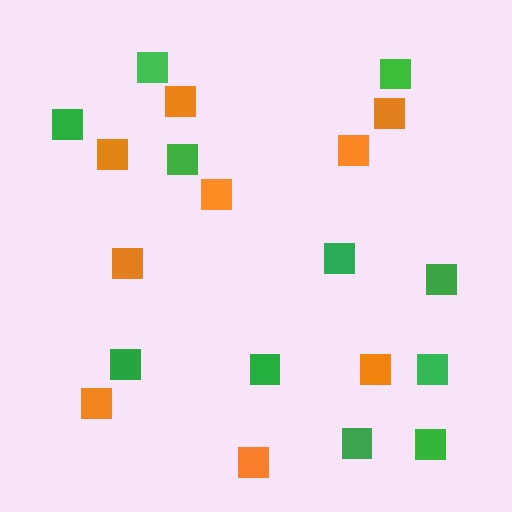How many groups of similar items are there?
There are 2 groups: one group of green squares (11) and one group of orange squares (9).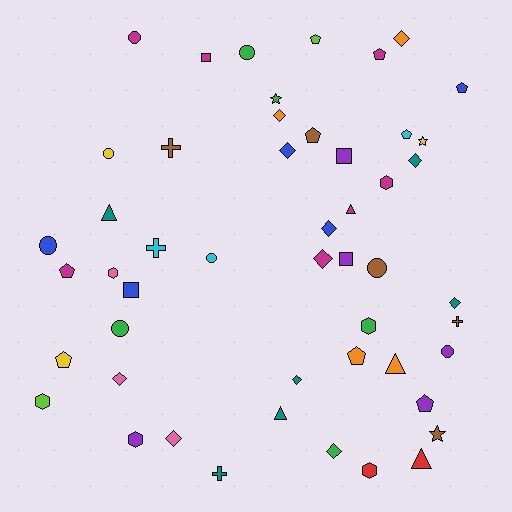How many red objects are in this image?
There are 2 red objects.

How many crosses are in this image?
There are 4 crosses.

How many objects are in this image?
There are 50 objects.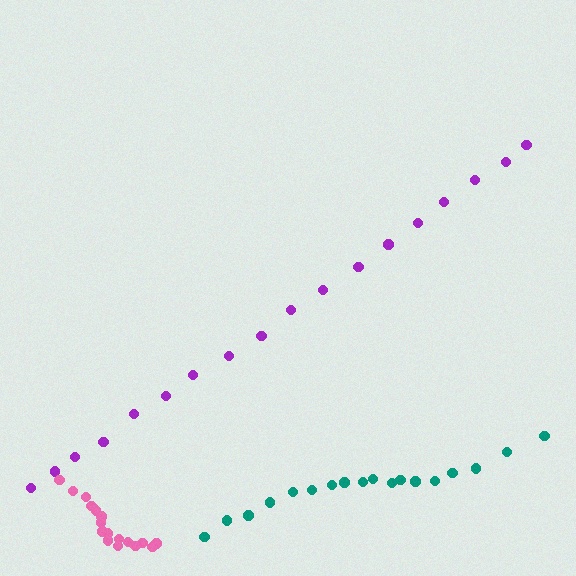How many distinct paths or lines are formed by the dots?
There are 3 distinct paths.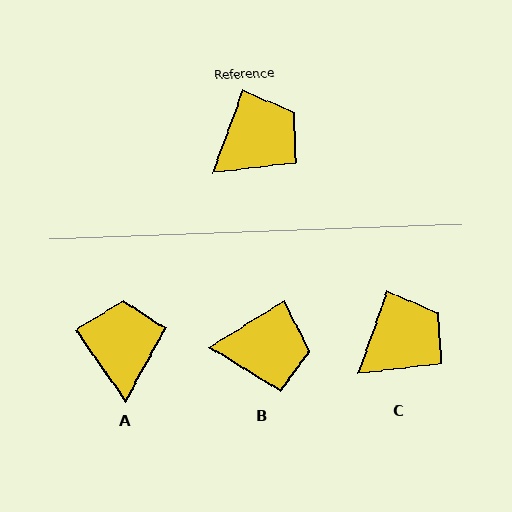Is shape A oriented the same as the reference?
No, it is off by about 55 degrees.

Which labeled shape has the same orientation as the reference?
C.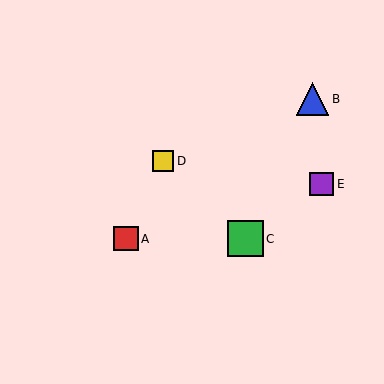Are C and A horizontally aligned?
Yes, both are at y≈239.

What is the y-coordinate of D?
Object D is at y≈161.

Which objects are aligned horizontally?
Objects A, C are aligned horizontally.